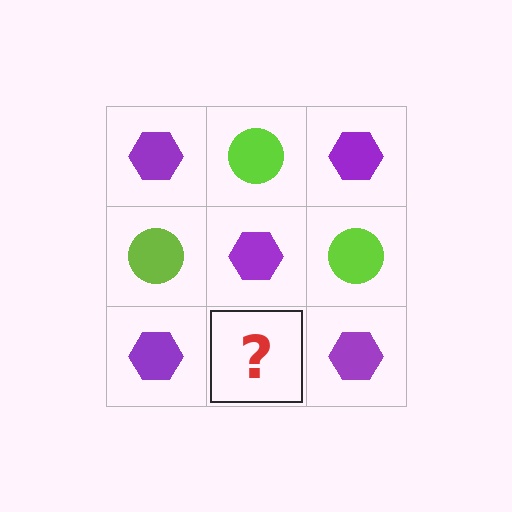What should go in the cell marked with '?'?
The missing cell should contain a lime circle.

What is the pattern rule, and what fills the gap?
The rule is that it alternates purple hexagon and lime circle in a checkerboard pattern. The gap should be filled with a lime circle.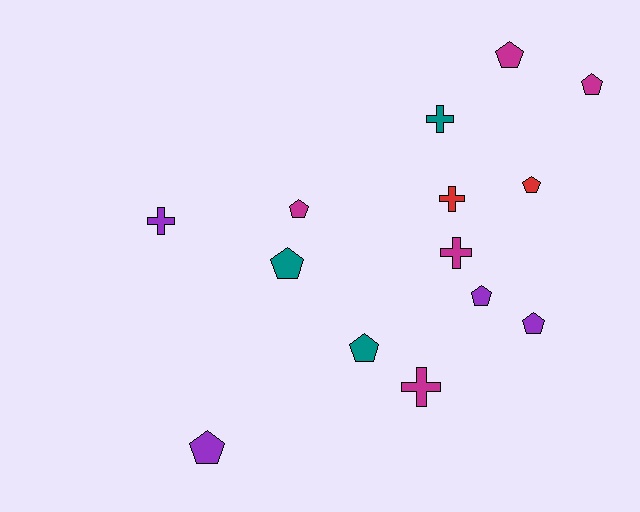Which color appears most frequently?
Magenta, with 5 objects.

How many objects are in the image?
There are 14 objects.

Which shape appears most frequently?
Pentagon, with 9 objects.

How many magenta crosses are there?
There are 2 magenta crosses.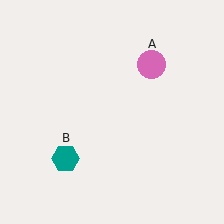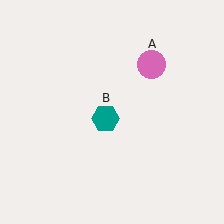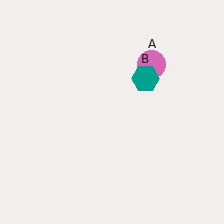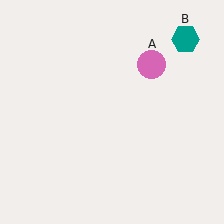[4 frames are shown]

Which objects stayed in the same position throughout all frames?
Pink circle (object A) remained stationary.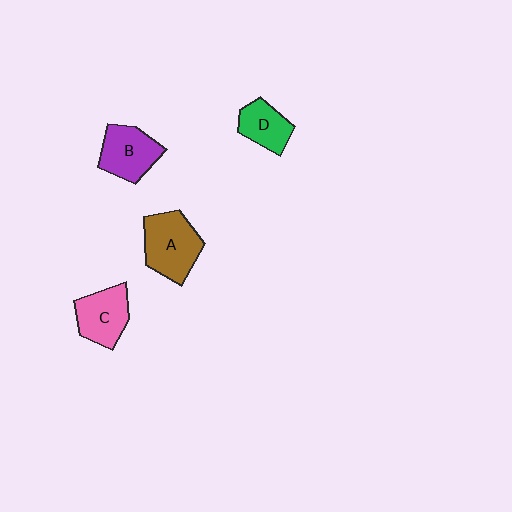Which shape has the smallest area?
Shape D (green).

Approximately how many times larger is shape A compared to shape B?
Approximately 1.2 times.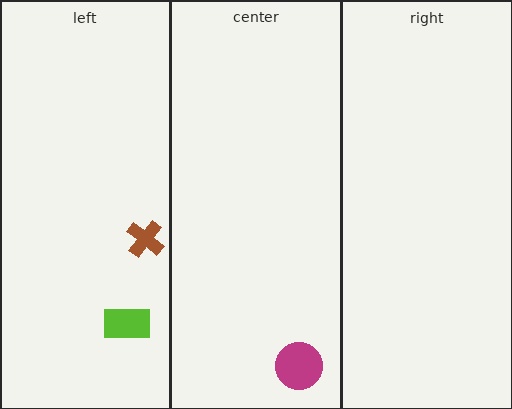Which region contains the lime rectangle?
The left region.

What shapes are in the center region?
The magenta circle.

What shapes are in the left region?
The brown cross, the lime rectangle.